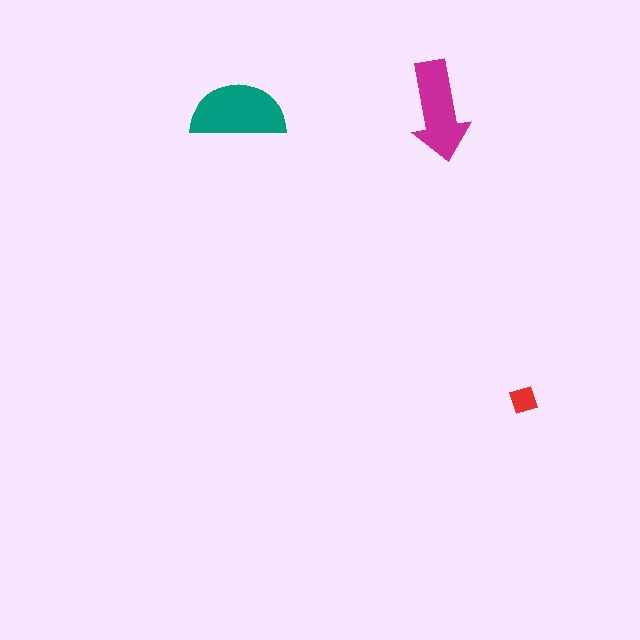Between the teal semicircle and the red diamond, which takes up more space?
The teal semicircle.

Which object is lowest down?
The red diamond is bottommost.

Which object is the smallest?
The red diamond.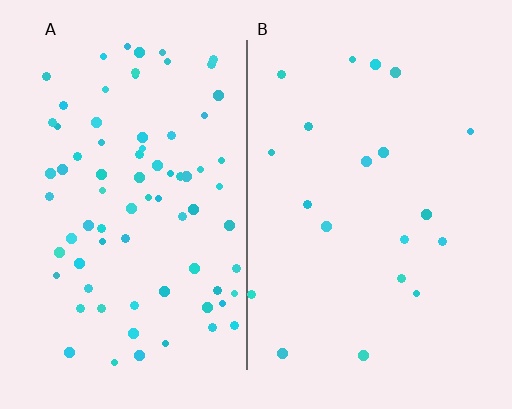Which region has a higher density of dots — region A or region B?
A (the left).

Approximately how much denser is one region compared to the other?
Approximately 3.9× — region A over region B.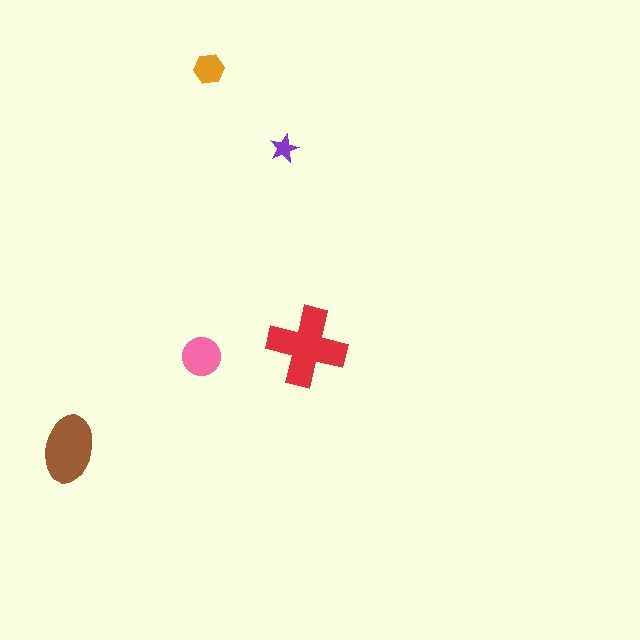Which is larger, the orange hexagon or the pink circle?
The pink circle.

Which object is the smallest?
The purple star.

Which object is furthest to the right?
The red cross is rightmost.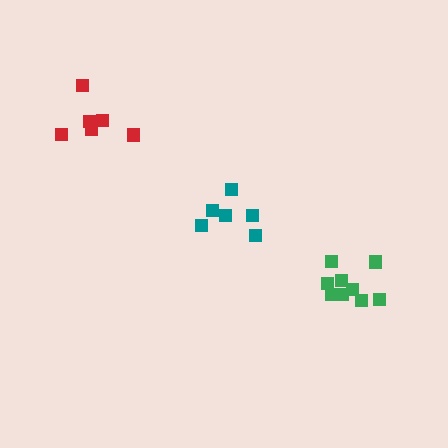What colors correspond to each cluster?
The clusters are colored: green, red, teal.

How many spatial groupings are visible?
There are 3 spatial groupings.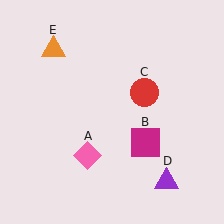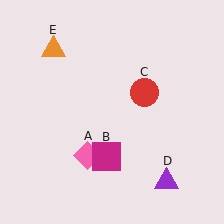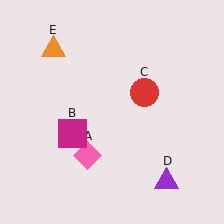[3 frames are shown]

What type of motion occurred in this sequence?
The magenta square (object B) rotated clockwise around the center of the scene.